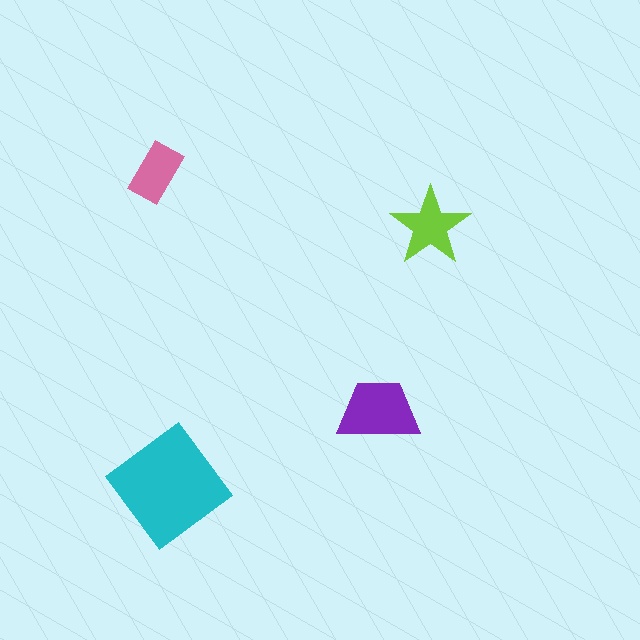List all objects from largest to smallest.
The cyan diamond, the purple trapezoid, the lime star, the pink rectangle.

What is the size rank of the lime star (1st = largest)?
3rd.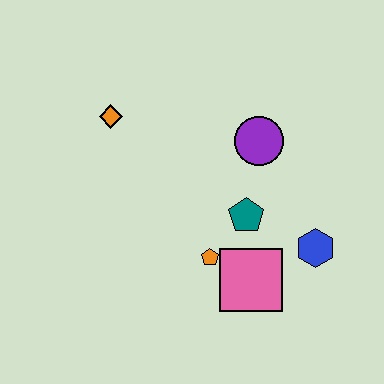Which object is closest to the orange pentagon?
The pink square is closest to the orange pentagon.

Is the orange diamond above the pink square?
Yes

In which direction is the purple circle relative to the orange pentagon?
The purple circle is above the orange pentagon.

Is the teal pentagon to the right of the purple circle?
No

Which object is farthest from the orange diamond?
The blue hexagon is farthest from the orange diamond.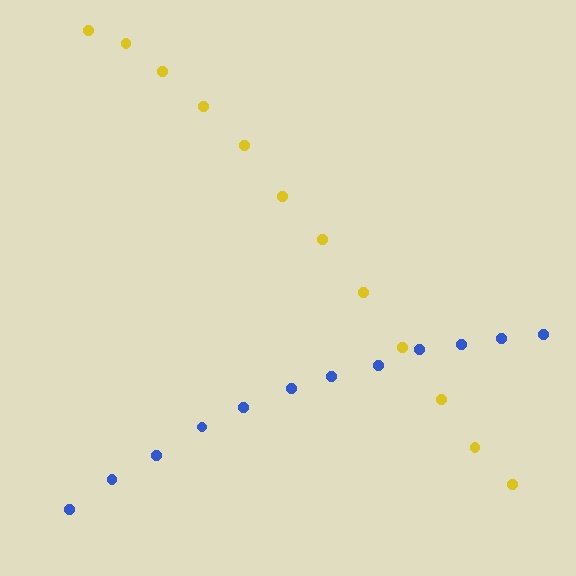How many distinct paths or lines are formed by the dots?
There are 2 distinct paths.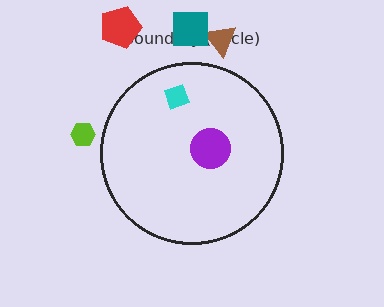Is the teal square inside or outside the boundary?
Outside.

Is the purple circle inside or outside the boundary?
Inside.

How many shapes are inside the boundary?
3 inside, 4 outside.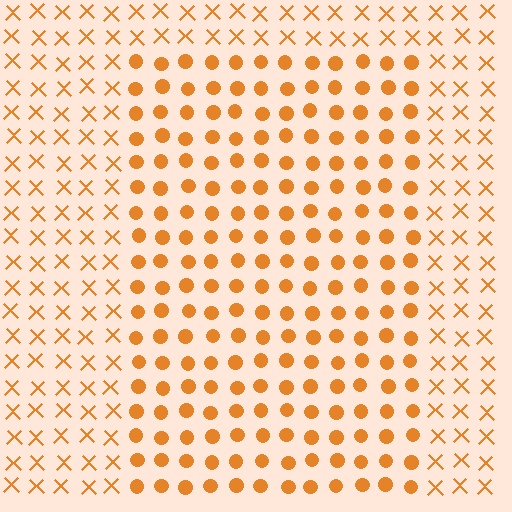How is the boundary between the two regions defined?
The boundary is defined by a change in element shape: circles inside vs. X marks outside. All elements share the same color and spacing.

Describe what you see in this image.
The image is filled with small orange elements arranged in a uniform grid. A rectangle-shaped region contains circles, while the surrounding area contains X marks. The boundary is defined purely by the change in element shape.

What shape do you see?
I see a rectangle.